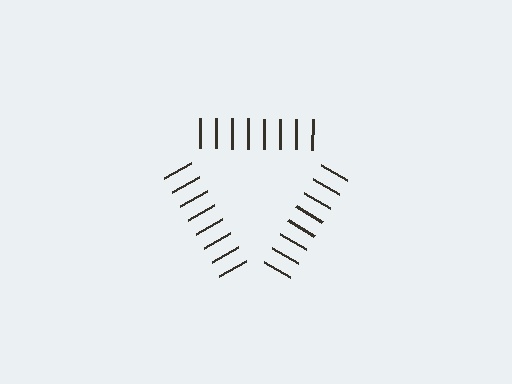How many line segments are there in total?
24 — 8 along each of the 3 edges.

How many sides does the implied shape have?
3 sides — the line-ends trace a triangle.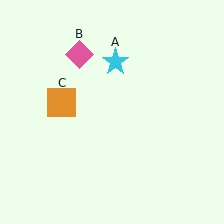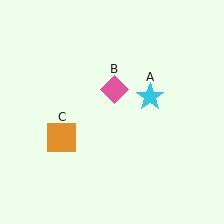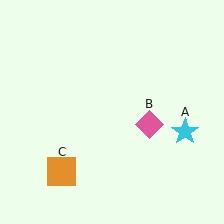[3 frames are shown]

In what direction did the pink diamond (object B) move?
The pink diamond (object B) moved down and to the right.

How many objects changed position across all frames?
3 objects changed position: cyan star (object A), pink diamond (object B), orange square (object C).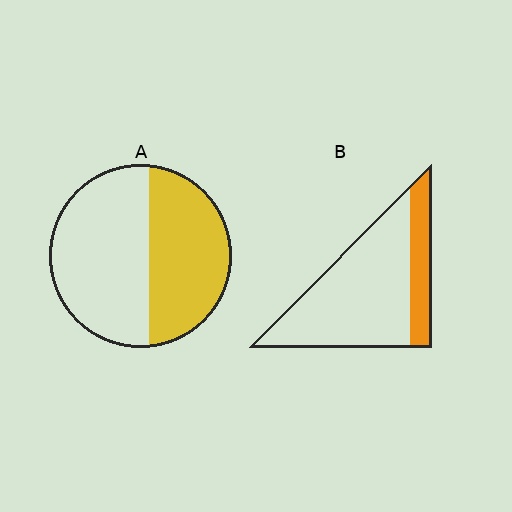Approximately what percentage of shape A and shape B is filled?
A is approximately 45% and B is approximately 25%.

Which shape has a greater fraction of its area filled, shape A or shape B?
Shape A.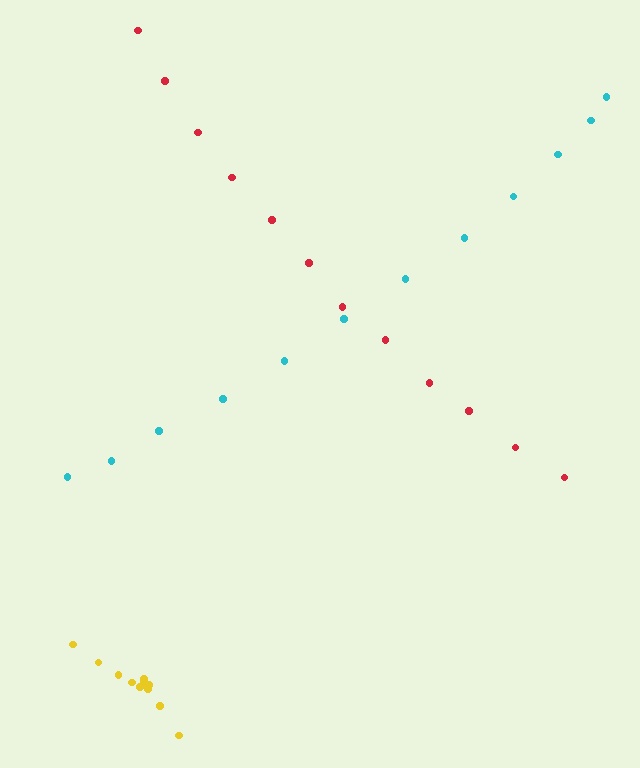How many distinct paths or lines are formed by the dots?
There are 3 distinct paths.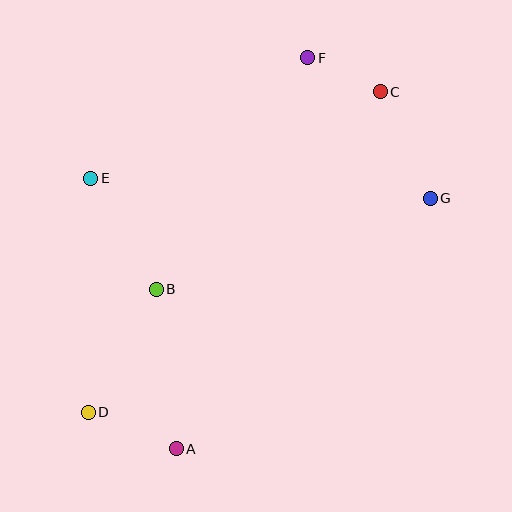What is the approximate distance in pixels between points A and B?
The distance between A and B is approximately 161 pixels.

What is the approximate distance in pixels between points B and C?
The distance between B and C is approximately 299 pixels.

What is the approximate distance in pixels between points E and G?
The distance between E and G is approximately 340 pixels.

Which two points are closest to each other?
Points C and F are closest to each other.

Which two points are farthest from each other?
Points C and D are farthest from each other.